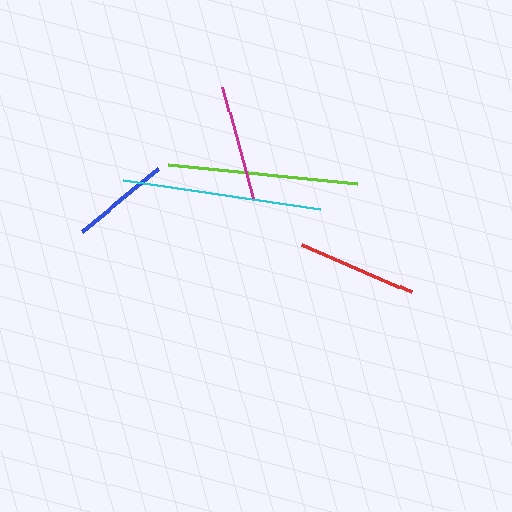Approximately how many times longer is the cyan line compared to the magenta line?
The cyan line is approximately 1.7 times the length of the magenta line.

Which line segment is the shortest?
The blue line is the shortest at approximately 99 pixels.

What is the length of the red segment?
The red segment is approximately 120 pixels long.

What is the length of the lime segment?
The lime segment is approximately 189 pixels long.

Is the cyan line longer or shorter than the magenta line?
The cyan line is longer than the magenta line.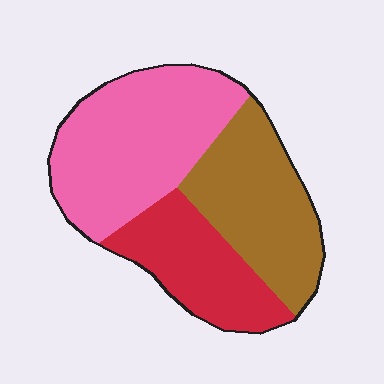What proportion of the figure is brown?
Brown covers about 30% of the figure.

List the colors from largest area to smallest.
From largest to smallest: pink, brown, red.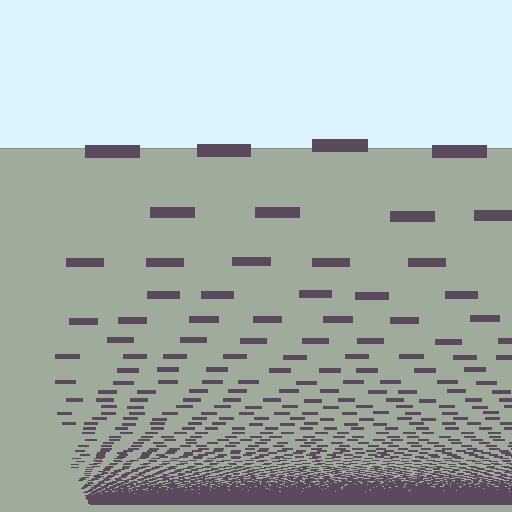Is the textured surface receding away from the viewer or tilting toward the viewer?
The surface appears to tilt toward the viewer. Texture elements get larger and sparser toward the top.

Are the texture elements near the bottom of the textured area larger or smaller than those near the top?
Smaller. The gradient is inverted — elements near the bottom are smaller and denser.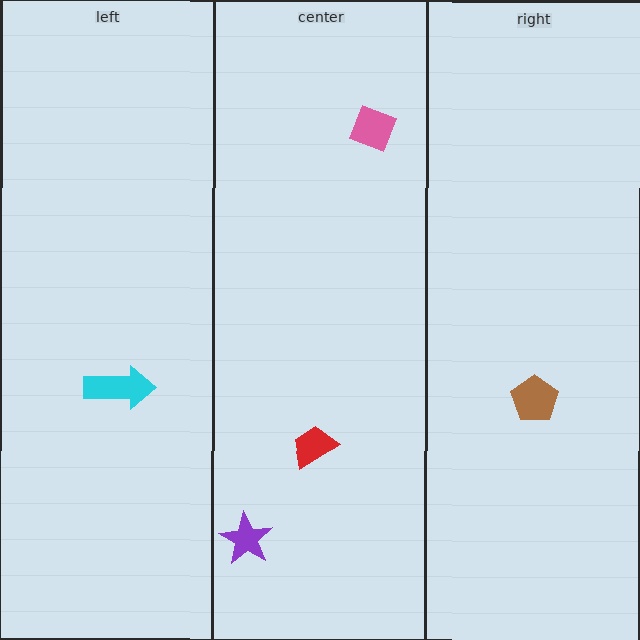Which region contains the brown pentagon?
The right region.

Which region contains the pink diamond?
The center region.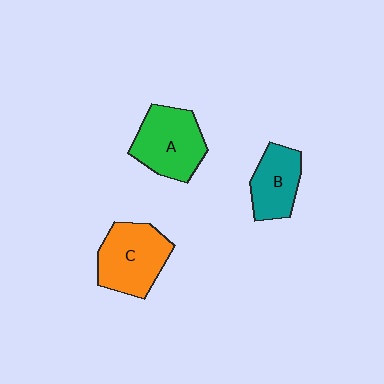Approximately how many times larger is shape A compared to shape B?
Approximately 1.3 times.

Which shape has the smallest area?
Shape B (teal).